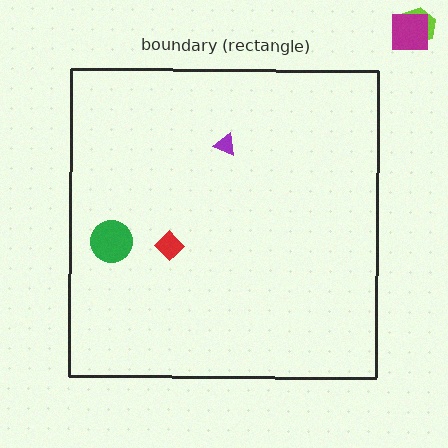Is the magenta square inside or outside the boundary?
Outside.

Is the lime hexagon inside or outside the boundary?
Outside.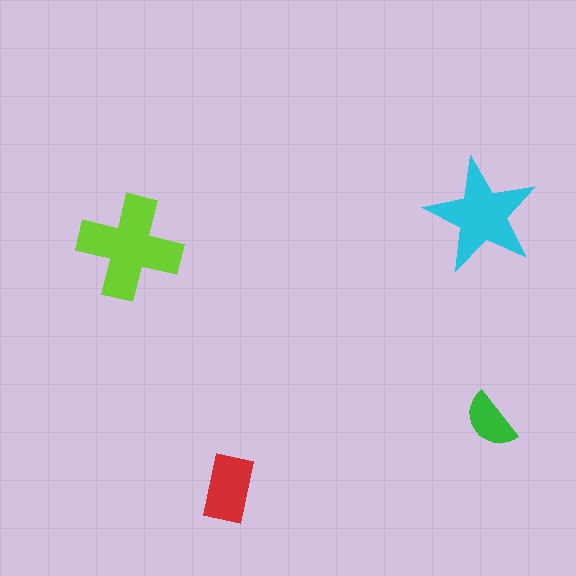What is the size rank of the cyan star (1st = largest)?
2nd.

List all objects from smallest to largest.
The green semicircle, the red rectangle, the cyan star, the lime cross.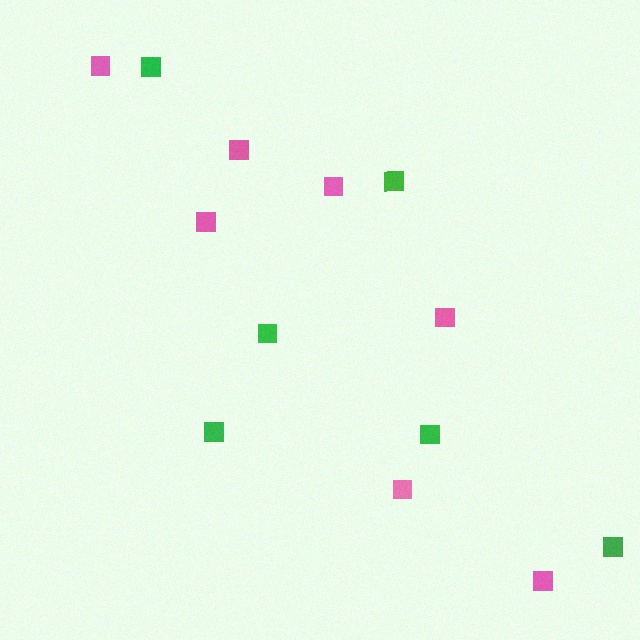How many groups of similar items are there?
There are 2 groups: one group of green squares (6) and one group of pink squares (7).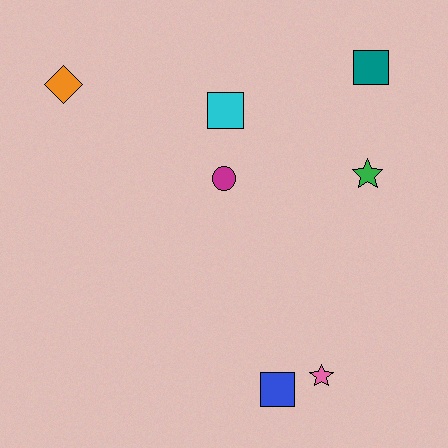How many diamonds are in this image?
There is 1 diamond.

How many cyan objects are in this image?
There is 1 cyan object.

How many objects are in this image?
There are 7 objects.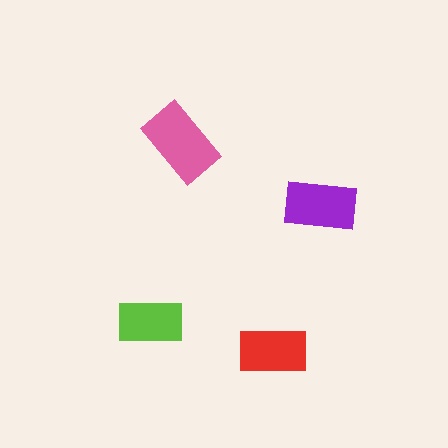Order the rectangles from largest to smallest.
the pink one, the purple one, the red one, the lime one.